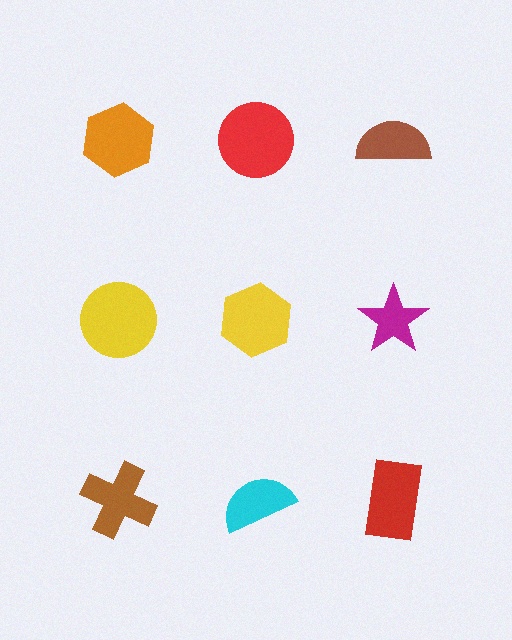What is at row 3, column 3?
A red rectangle.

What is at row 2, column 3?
A magenta star.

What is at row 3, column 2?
A cyan semicircle.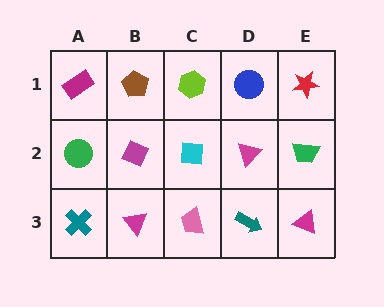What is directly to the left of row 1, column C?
A brown pentagon.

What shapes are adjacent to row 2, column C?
A lime hexagon (row 1, column C), a pink trapezoid (row 3, column C), a magenta diamond (row 2, column B), a magenta triangle (row 2, column D).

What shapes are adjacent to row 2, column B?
A brown pentagon (row 1, column B), a magenta triangle (row 3, column B), a green circle (row 2, column A), a cyan square (row 2, column C).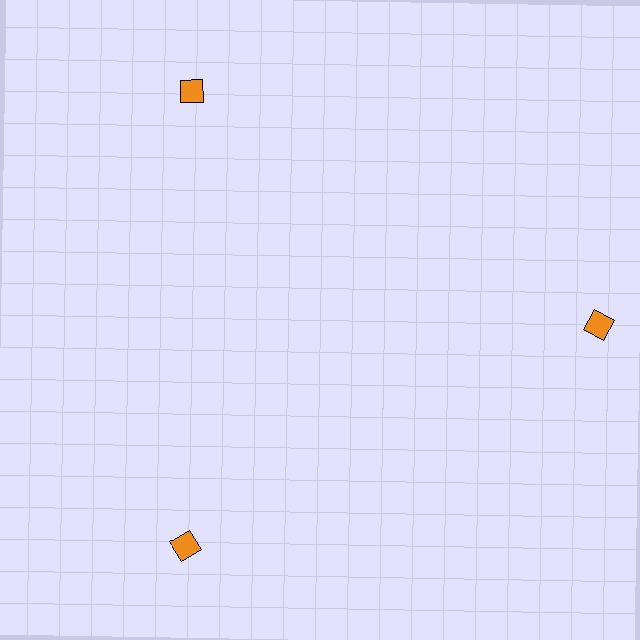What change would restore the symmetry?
The symmetry would be restored by moving it inward, back onto the ring so that all 3 squares sit at equal angles and equal distance from the center.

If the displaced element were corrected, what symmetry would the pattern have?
It would have 3-fold rotational symmetry — the pattern would map onto itself every 120 degrees.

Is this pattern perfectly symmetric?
No. The 3 orange squares are arranged in a ring, but one element near the 3 o'clock position is pushed outward from the center, breaking the 3-fold rotational symmetry.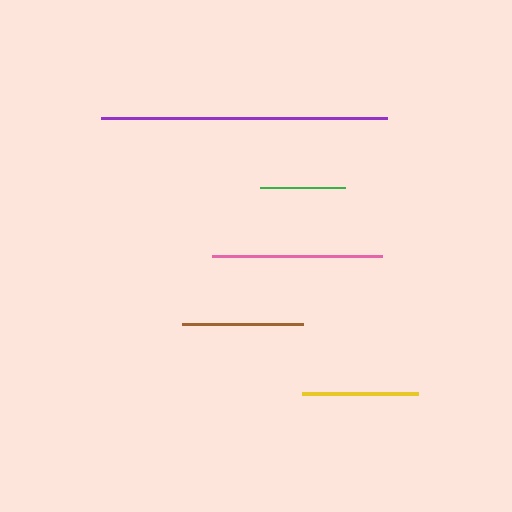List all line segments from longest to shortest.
From longest to shortest: purple, pink, brown, yellow, green.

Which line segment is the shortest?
The green line is the shortest at approximately 85 pixels.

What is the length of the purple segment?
The purple segment is approximately 286 pixels long.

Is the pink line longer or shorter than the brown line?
The pink line is longer than the brown line.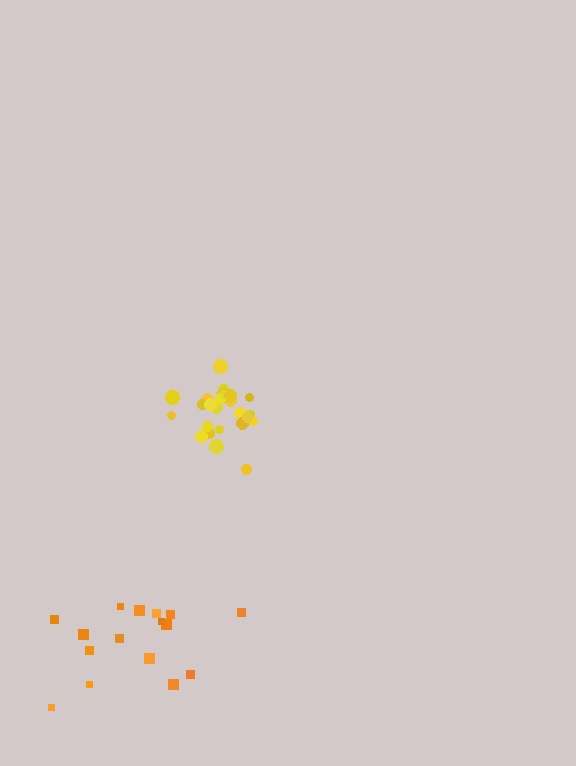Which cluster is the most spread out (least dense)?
Orange.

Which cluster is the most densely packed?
Yellow.